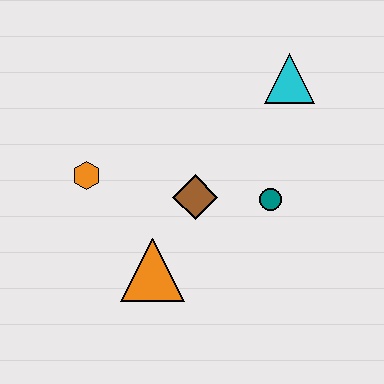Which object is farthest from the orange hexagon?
The cyan triangle is farthest from the orange hexagon.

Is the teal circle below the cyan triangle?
Yes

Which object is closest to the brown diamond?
The teal circle is closest to the brown diamond.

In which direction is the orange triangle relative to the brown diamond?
The orange triangle is below the brown diamond.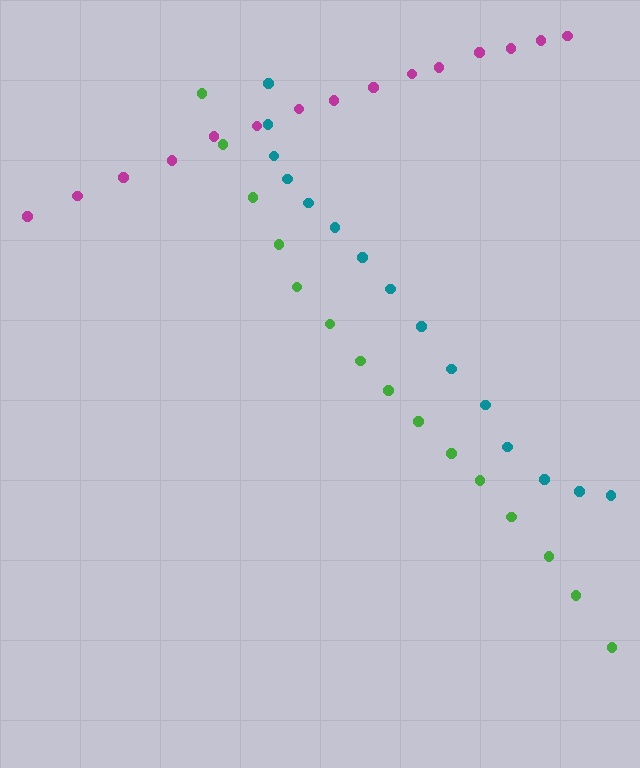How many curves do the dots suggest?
There are 3 distinct paths.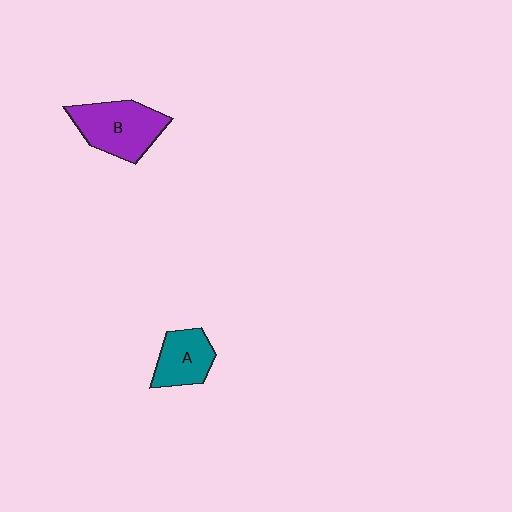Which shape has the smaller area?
Shape A (teal).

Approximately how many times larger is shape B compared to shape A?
Approximately 1.5 times.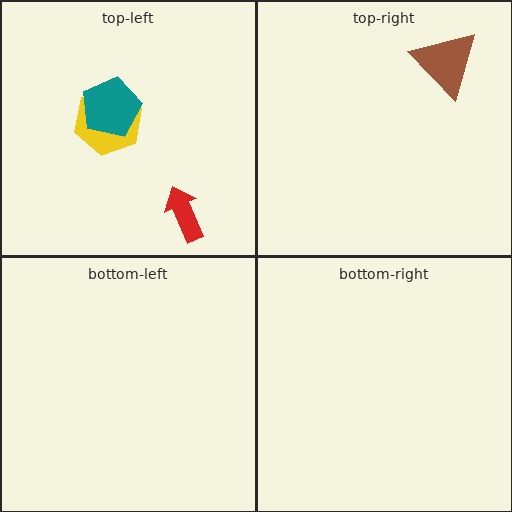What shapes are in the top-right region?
The brown triangle.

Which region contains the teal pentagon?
The top-left region.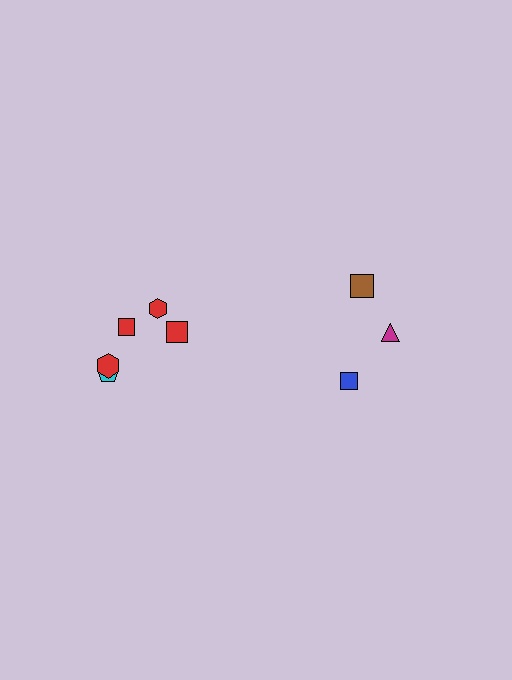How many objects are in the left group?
There are 5 objects.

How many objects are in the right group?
There are 3 objects.